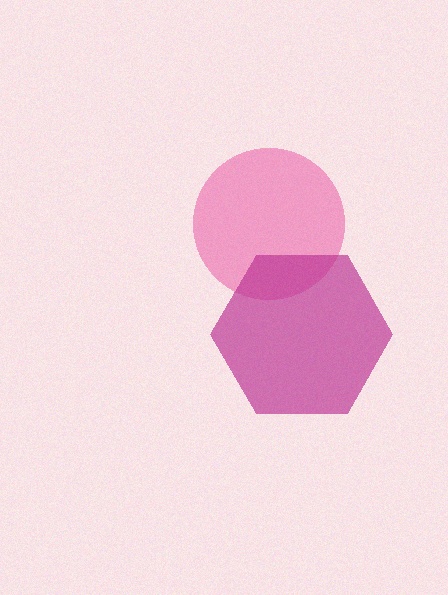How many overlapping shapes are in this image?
There are 2 overlapping shapes in the image.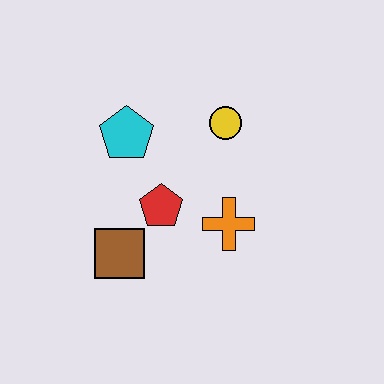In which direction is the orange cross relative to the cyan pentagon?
The orange cross is to the right of the cyan pentagon.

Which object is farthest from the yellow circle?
The brown square is farthest from the yellow circle.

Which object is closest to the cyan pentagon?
The red pentagon is closest to the cyan pentagon.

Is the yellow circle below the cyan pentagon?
No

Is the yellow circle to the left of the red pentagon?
No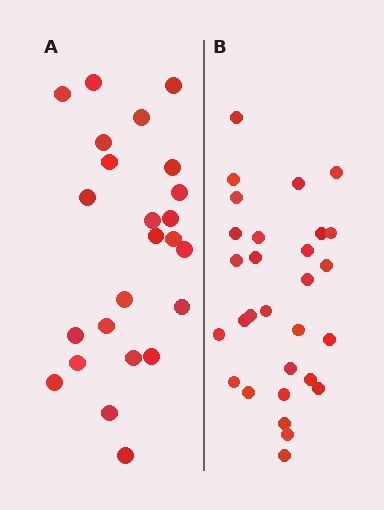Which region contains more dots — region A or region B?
Region B (the right region) has more dots.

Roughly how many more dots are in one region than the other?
Region B has about 5 more dots than region A.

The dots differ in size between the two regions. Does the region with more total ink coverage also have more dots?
No. Region A has more total ink coverage because its dots are larger, but region B actually contains more individual dots. Total area can be misleading — the number of items is what matters here.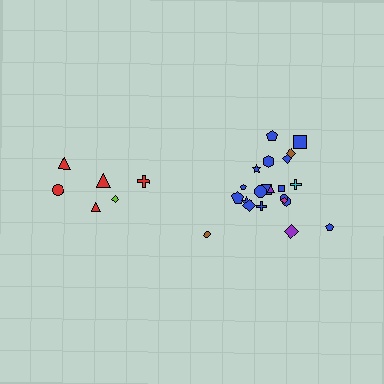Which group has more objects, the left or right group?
The right group.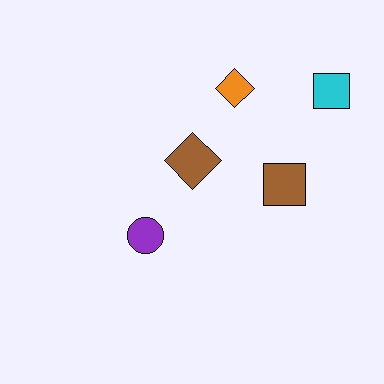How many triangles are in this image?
There are no triangles.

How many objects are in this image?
There are 5 objects.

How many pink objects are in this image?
There are no pink objects.